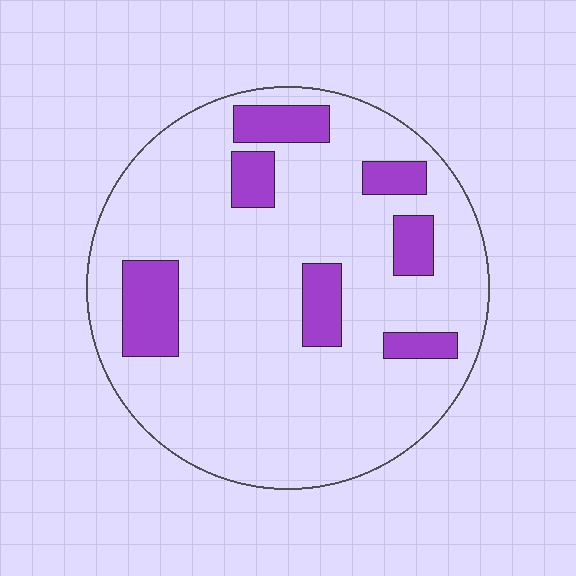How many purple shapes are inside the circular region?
7.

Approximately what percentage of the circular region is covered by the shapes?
Approximately 15%.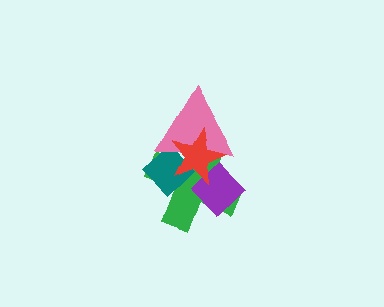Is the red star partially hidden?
No, no other shape covers it.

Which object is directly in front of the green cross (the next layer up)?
The teal diamond is directly in front of the green cross.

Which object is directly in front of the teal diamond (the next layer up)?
The pink triangle is directly in front of the teal diamond.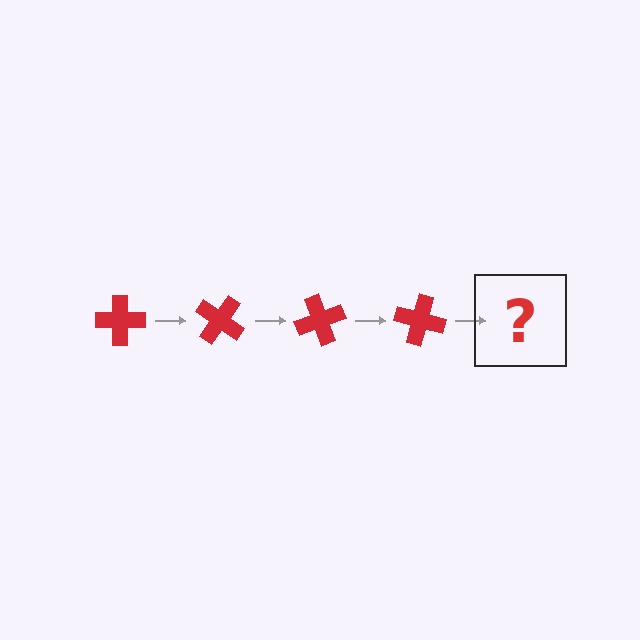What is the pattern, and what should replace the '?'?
The pattern is that the cross rotates 35 degrees each step. The '?' should be a red cross rotated 140 degrees.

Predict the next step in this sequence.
The next step is a red cross rotated 140 degrees.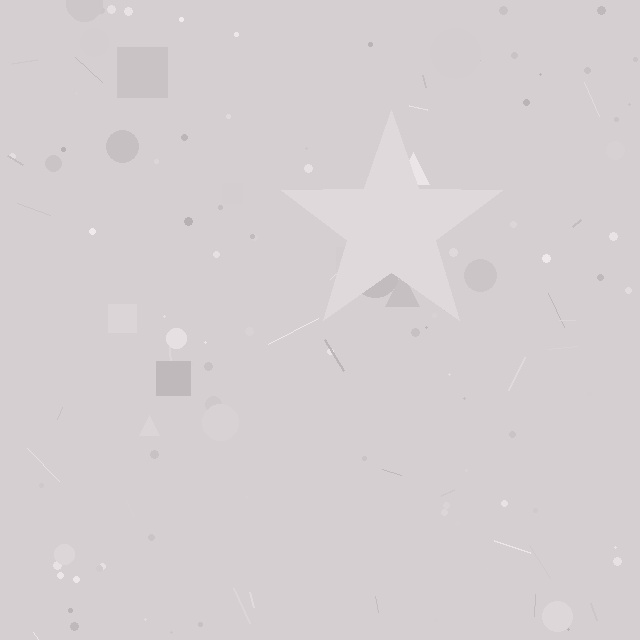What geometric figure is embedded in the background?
A star is embedded in the background.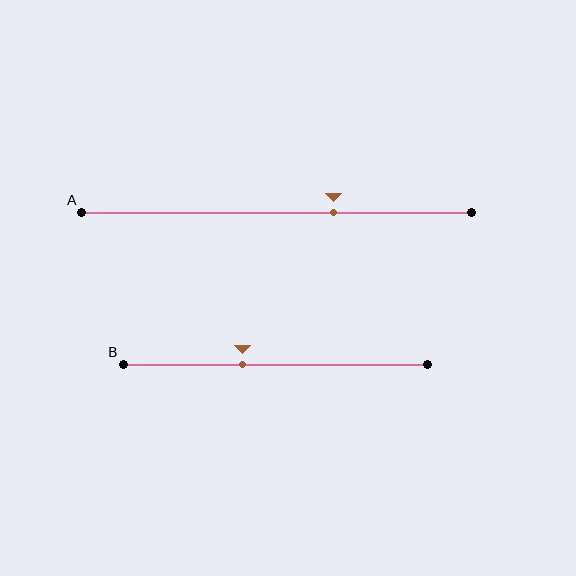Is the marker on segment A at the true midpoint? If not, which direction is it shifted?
No, the marker on segment A is shifted to the right by about 14% of the segment length.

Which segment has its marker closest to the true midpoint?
Segment B has its marker closest to the true midpoint.